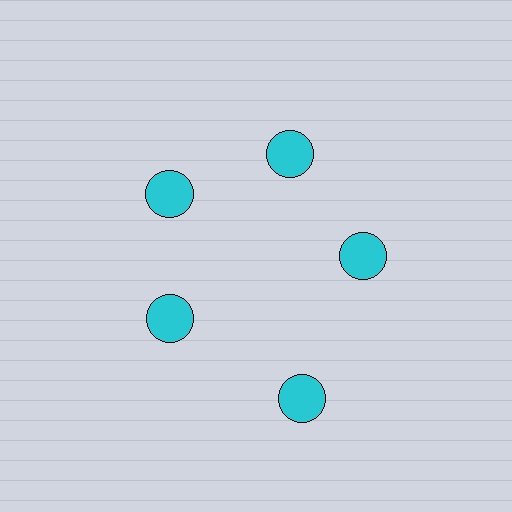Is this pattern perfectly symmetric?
No. The 5 cyan circles are arranged in a ring, but one element near the 5 o'clock position is pushed outward from the center, breaking the 5-fold rotational symmetry.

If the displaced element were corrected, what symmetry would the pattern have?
It would have 5-fold rotational symmetry — the pattern would map onto itself every 72 degrees.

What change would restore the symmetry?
The symmetry would be restored by moving it inward, back onto the ring so that all 5 circles sit at equal angles and equal distance from the center.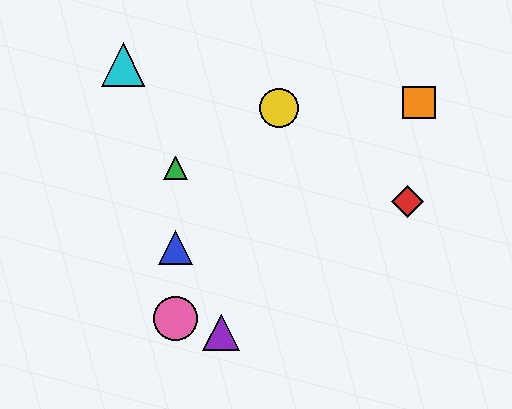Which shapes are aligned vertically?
The blue triangle, the green triangle, the pink circle are aligned vertically.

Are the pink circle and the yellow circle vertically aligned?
No, the pink circle is at x≈175 and the yellow circle is at x≈279.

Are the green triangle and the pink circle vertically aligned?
Yes, both are at x≈175.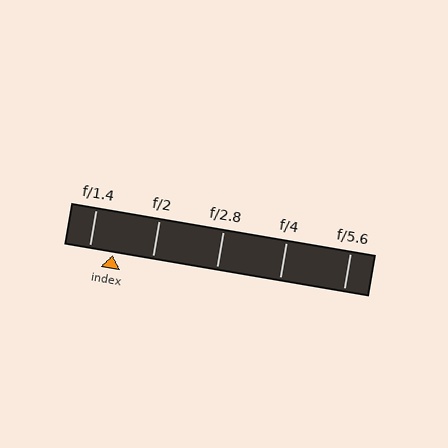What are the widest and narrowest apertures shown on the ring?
The widest aperture shown is f/1.4 and the narrowest is f/5.6.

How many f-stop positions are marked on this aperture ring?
There are 5 f-stop positions marked.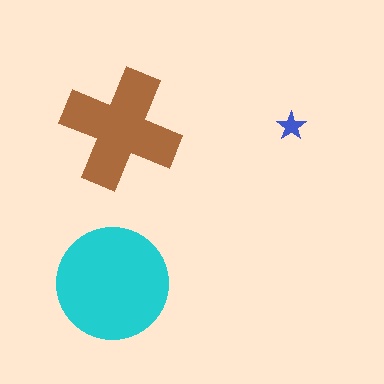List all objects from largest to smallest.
The cyan circle, the brown cross, the blue star.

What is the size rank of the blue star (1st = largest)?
3rd.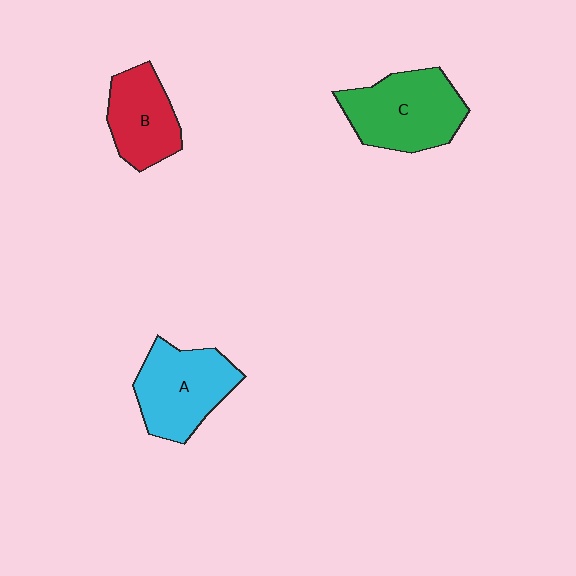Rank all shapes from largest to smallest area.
From largest to smallest: C (green), A (cyan), B (red).